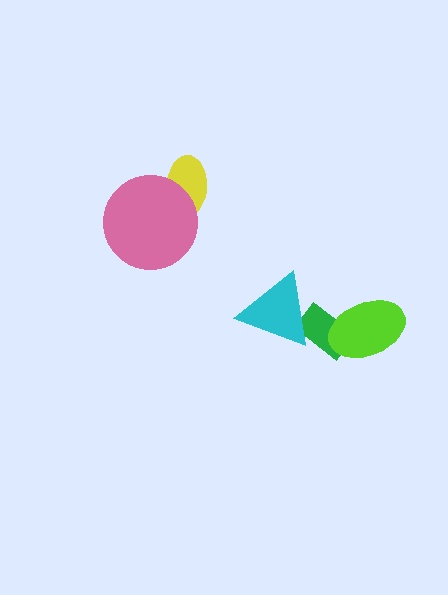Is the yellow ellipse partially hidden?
Yes, it is partially covered by another shape.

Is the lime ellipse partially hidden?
No, no other shape covers it.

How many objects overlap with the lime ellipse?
1 object overlaps with the lime ellipse.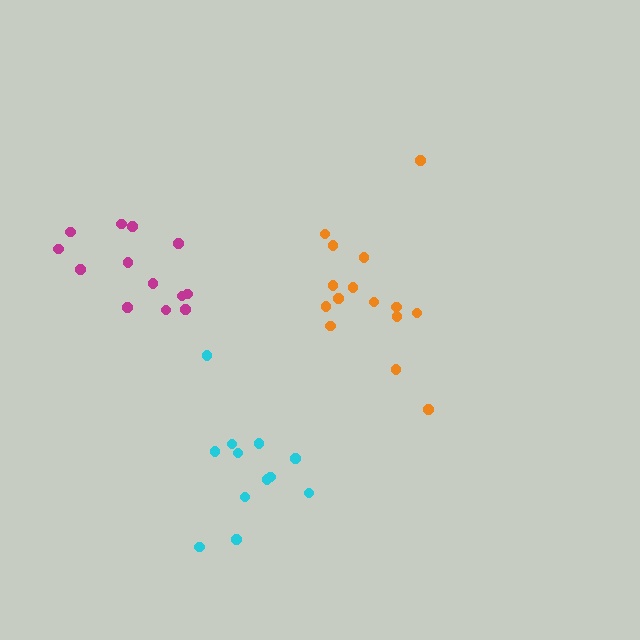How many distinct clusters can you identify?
There are 3 distinct clusters.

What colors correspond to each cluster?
The clusters are colored: cyan, magenta, orange.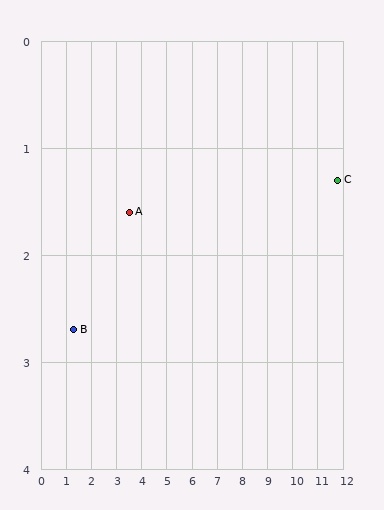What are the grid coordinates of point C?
Point C is at approximately (11.8, 1.3).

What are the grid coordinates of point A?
Point A is at approximately (3.5, 1.6).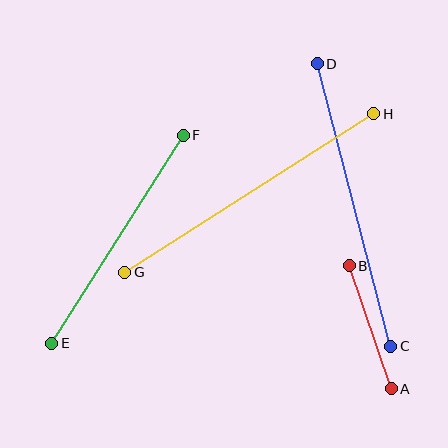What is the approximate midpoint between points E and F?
The midpoint is at approximately (117, 239) pixels.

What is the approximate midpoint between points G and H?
The midpoint is at approximately (249, 193) pixels.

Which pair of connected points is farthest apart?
Points G and H are farthest apart.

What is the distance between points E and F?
The distance is approximately 246 pixels.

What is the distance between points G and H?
The distance is approximately 295 pixels.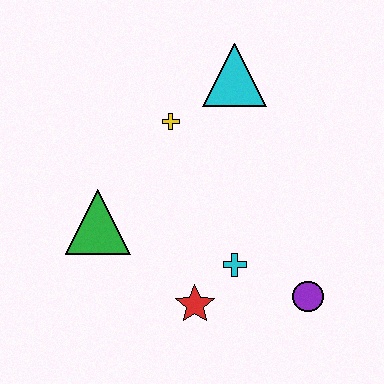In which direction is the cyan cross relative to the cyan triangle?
The cyan cross is below the cyan triangle.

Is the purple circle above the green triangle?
No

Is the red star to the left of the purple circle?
Yes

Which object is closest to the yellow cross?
The cyan triangle is closest to the yellow cross.